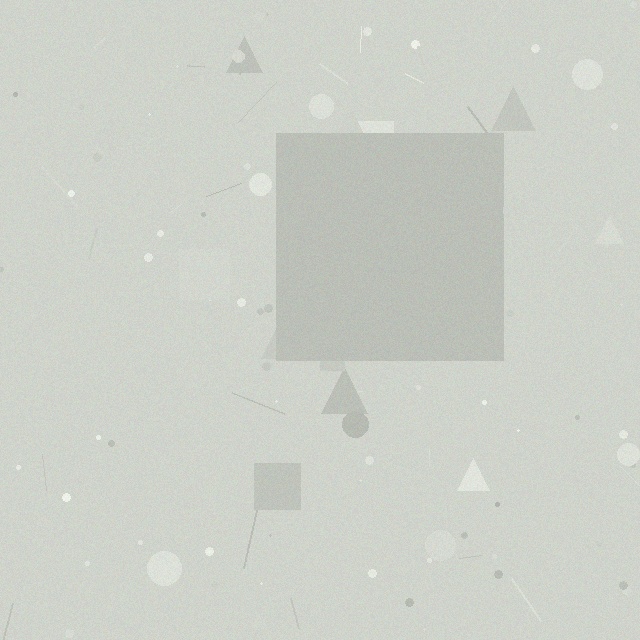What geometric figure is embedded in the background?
A square is embedded in the background.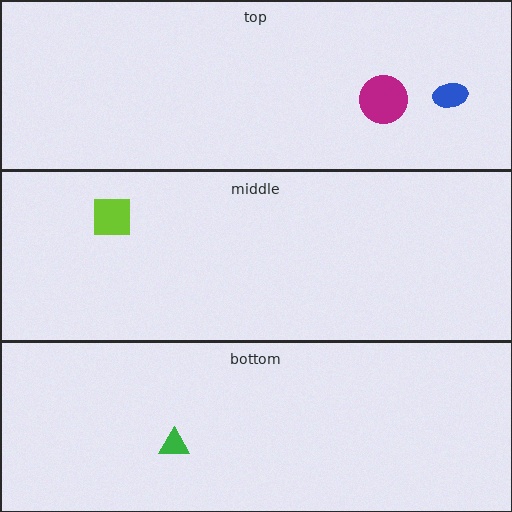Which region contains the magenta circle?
The top region.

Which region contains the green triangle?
The bottom region.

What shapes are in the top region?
The blue ellipse, the magenta circle.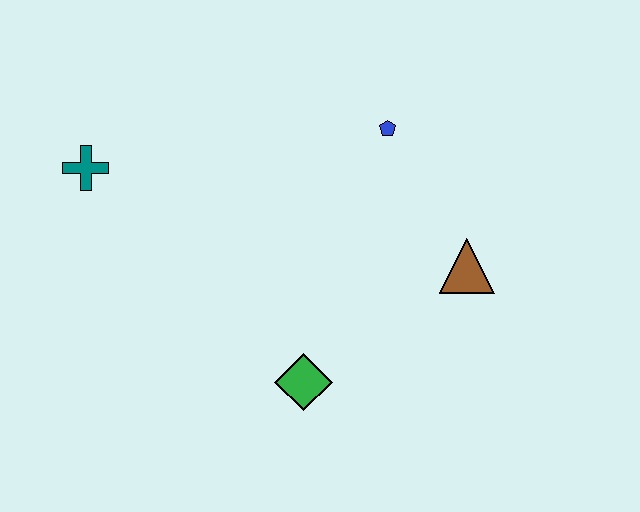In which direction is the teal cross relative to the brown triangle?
The teal cross is to the left of the brown triangle.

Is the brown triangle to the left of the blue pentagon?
No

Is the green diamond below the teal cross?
Yes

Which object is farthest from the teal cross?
The brown triangle is farthest from the teal cross.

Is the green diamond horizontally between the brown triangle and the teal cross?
Yes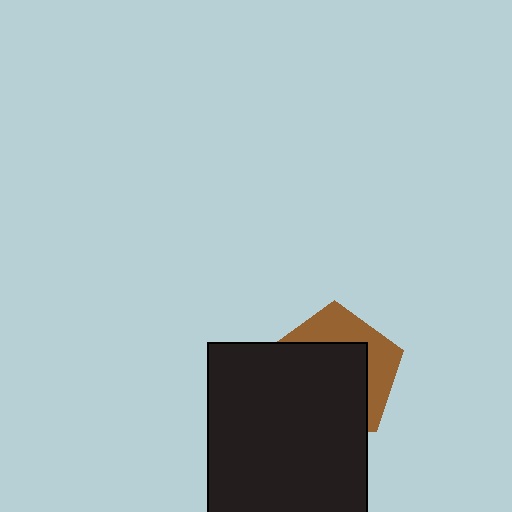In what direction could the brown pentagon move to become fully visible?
The brown pentagon could move toward the upper-right. That would shift it out from behind the black rectangle entirely.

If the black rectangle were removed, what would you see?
You would see the complete brown pentagon.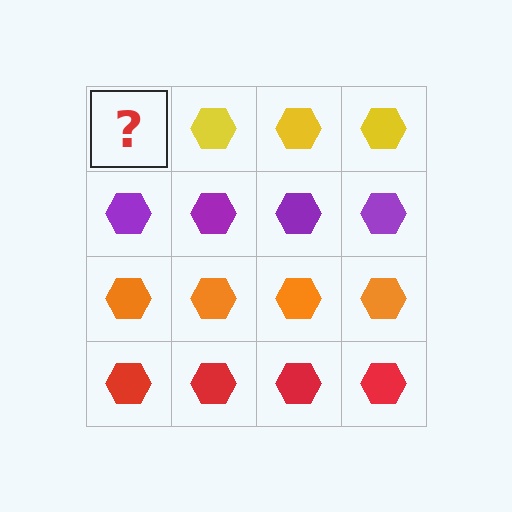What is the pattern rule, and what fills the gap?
The rule is that each row has a consistent color. The gap should be filled with a yellow hexagon.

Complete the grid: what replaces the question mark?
The question mark should be replaced with a yellow hexagon.